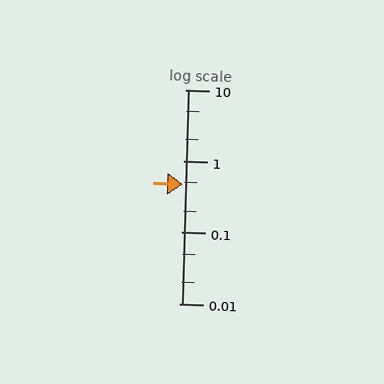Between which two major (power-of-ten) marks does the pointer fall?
The pointer is between 0.1 and 1.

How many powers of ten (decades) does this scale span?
The scale spans 3 decades, from 0.01 to 10.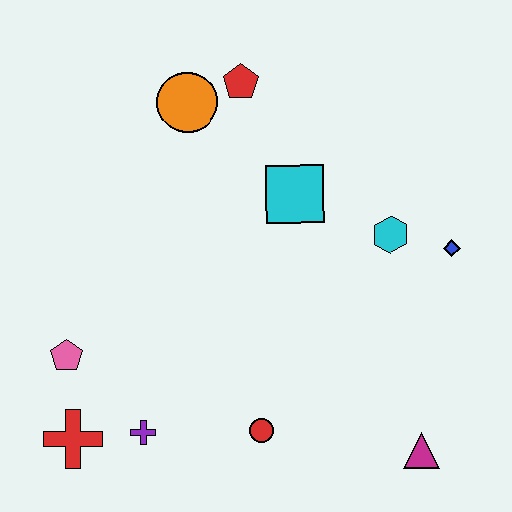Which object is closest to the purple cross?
The red cross is closest to the purple cross.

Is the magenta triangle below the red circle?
Yes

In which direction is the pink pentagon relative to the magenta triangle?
The pink pentagon is to the left of the magenta triangle.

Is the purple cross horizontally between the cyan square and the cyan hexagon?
No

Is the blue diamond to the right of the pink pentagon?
Yes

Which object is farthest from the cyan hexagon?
The red cross is farthest from the cyan hexagon.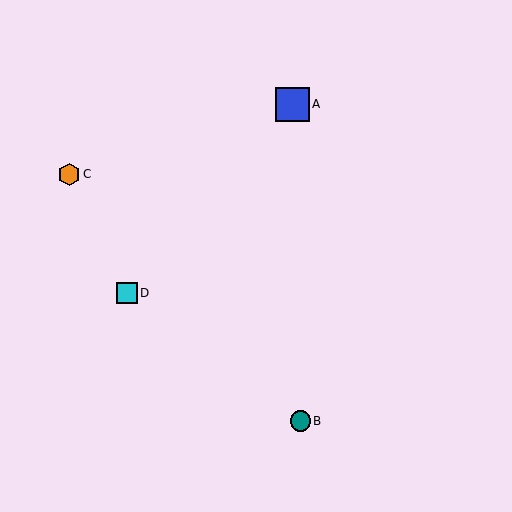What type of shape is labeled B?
Shape B is a teal circle.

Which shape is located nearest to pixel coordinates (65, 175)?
The orange hexagon (labeled C) at (69, 174) is nearest to that location.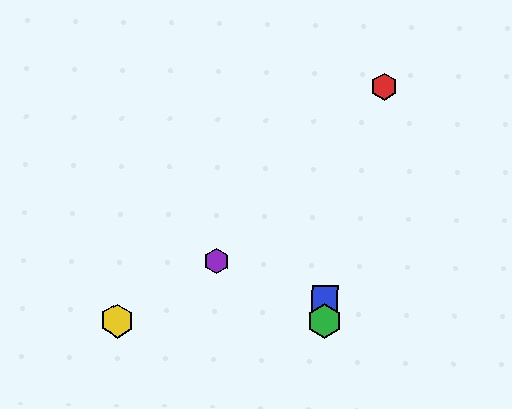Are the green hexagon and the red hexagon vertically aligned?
No, the green hexagon is at x≈324 and the red hexagon is at x≈384.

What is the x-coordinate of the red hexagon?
The red hexagon is at x≈384.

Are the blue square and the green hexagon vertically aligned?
Yes, both are at x≈325.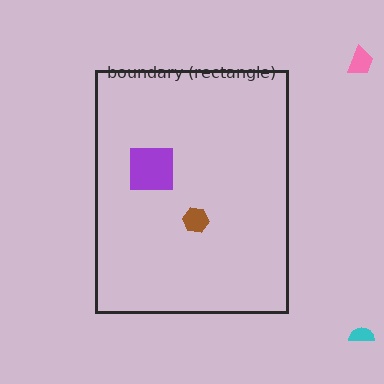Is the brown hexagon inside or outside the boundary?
Inside.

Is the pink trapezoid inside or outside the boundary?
Outside.